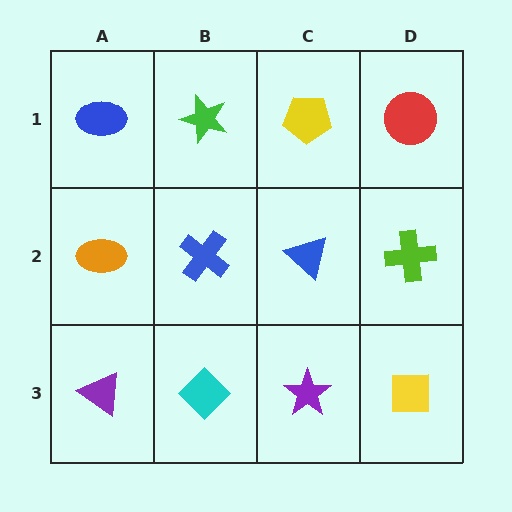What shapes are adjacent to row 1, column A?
An orange ellipse (row 2, column A), a green star (row 1, column B).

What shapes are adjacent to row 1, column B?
A blue cross (row 2, column B), a blue ellipse (row 1, column A), a yellow pentagon (row 1, column C).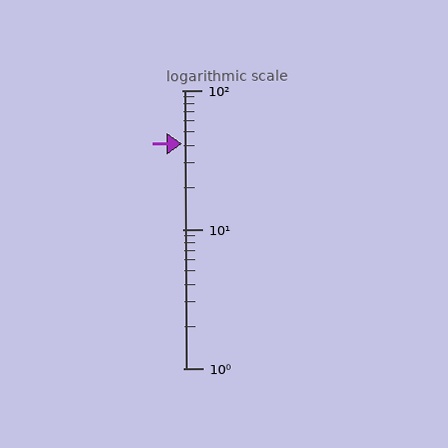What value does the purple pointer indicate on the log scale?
The pointer indicates approximately 41.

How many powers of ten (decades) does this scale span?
The scale spans 2 decades, from 1 to 100.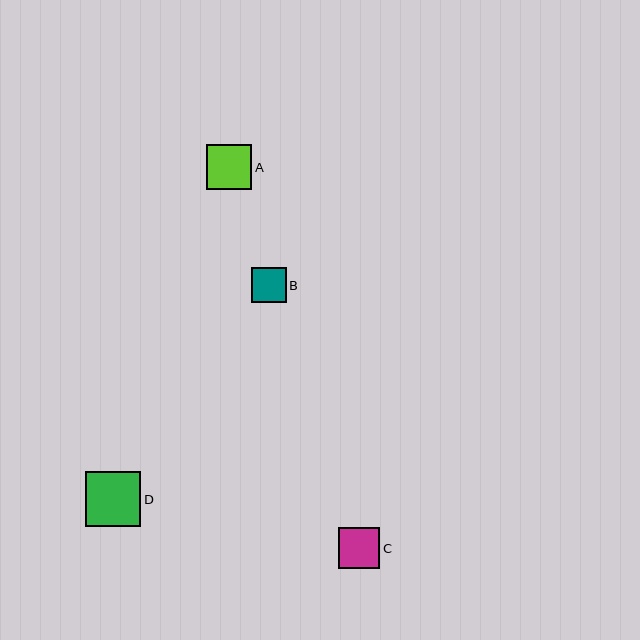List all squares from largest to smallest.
From largest to smallest: D, A, C, B.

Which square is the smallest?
Square B is the smallest with a size of approximately 35 pixels.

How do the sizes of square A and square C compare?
Square A and square C are approximately the same size.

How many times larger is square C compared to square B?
Square C is approximately 1.2 times the size of square B.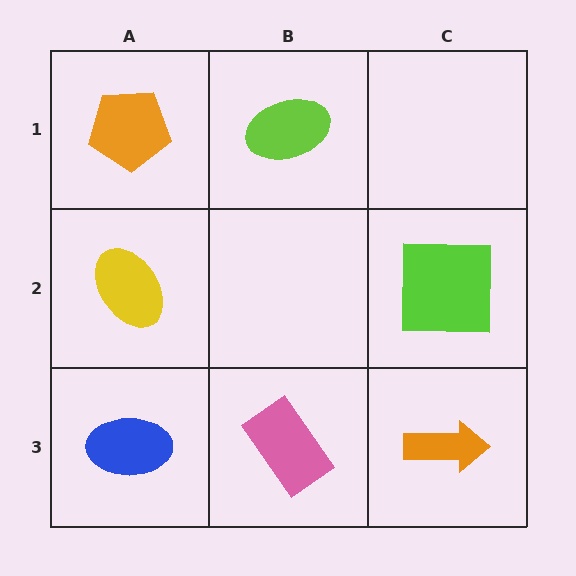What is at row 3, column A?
A blue ellipse.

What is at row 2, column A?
A yellow ellipse.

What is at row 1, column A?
An orange pentagon.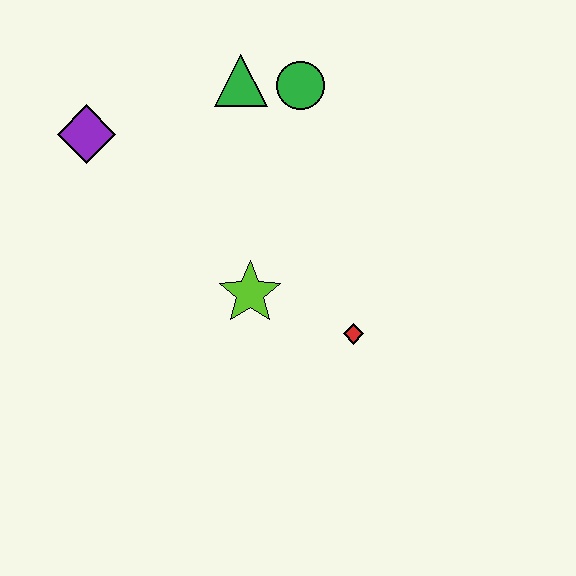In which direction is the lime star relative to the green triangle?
The lime star is below the green triangle.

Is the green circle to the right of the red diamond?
No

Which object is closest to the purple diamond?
The green triangle is closest to the purple diamond.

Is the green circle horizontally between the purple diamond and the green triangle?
No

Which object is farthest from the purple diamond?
The red diamond is farthest from the purple diamond.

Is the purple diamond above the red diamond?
Yes